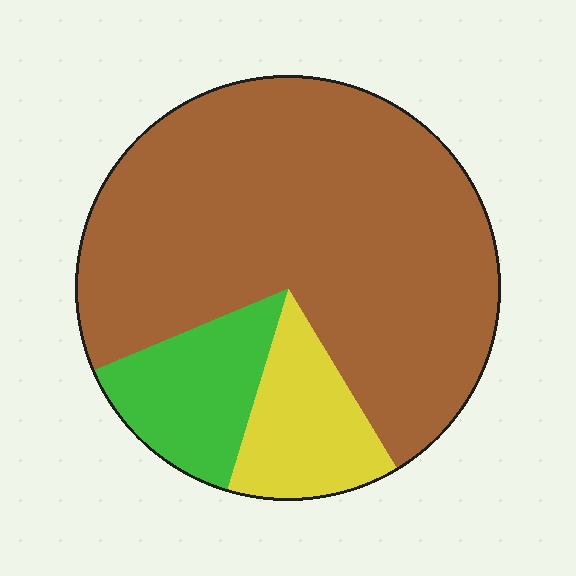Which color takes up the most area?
Brown, at roughly 75%.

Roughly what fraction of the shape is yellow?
Yellow takes up less than a sixth of the shape.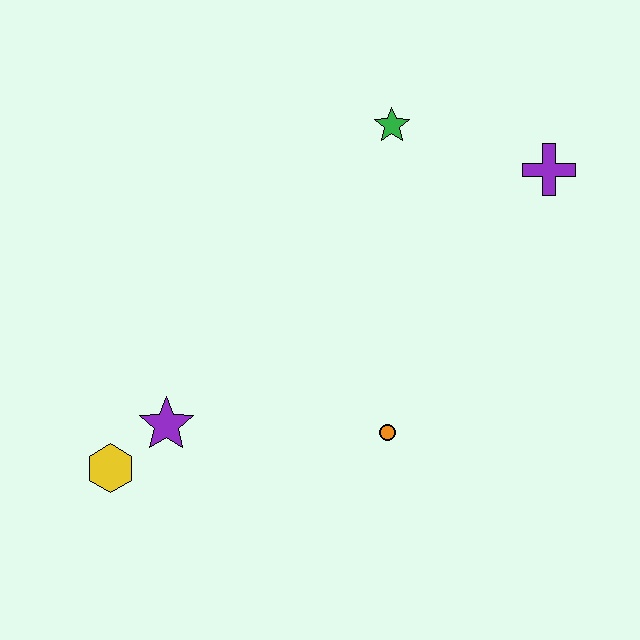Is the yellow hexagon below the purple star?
Yes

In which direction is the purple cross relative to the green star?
The purple cross is to the right of the green star.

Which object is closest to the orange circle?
The purple star is closest to the orange circle.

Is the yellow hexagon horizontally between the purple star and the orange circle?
No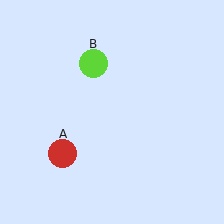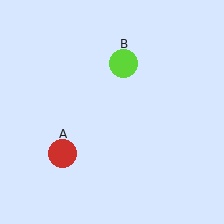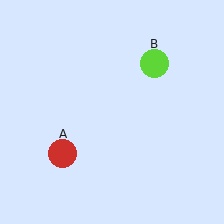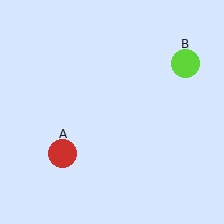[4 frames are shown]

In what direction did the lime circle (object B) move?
The lime circle (object B) moved right.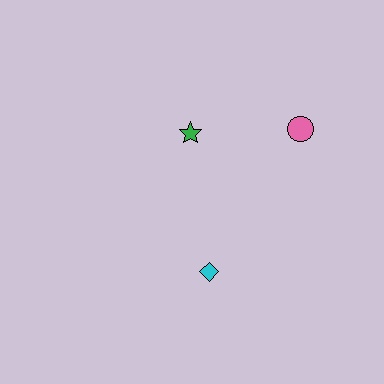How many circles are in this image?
There is 1 circle.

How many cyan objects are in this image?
There is 1 cyan object.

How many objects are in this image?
There are 3 objects.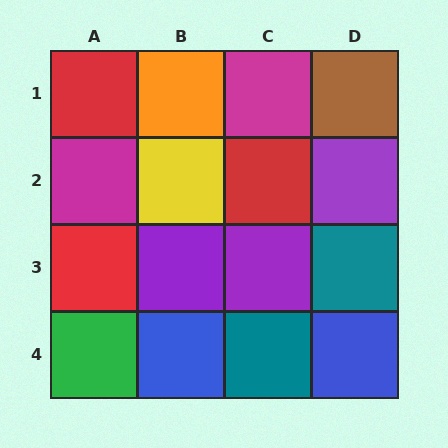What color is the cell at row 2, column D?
Purple.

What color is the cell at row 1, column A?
Red.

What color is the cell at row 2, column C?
Red.